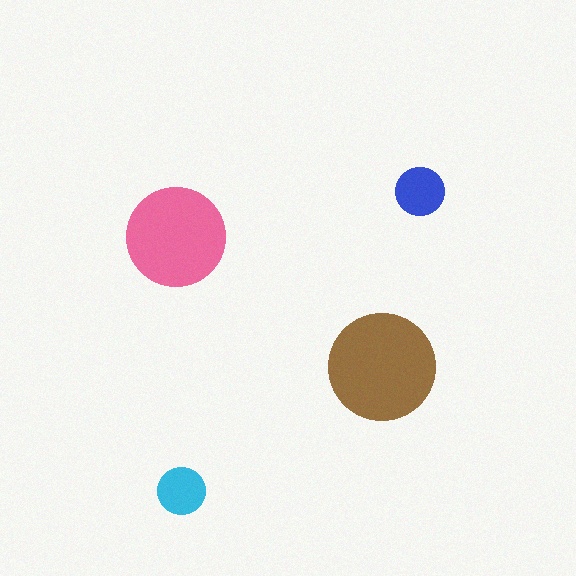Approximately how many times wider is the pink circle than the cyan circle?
About 2 times wider.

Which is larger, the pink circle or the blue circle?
The pink one.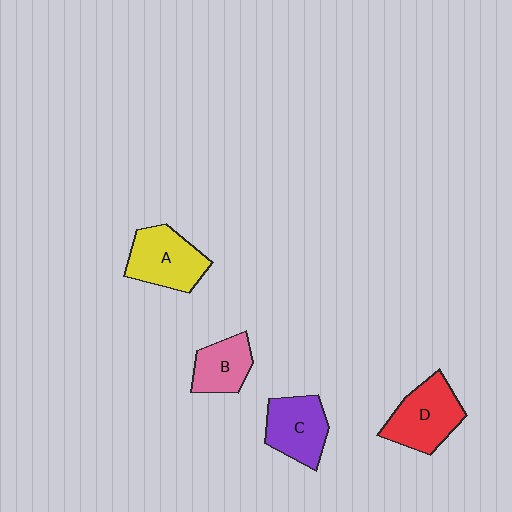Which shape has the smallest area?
Shape B (pink).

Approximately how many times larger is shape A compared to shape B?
Approximately 1.4 times.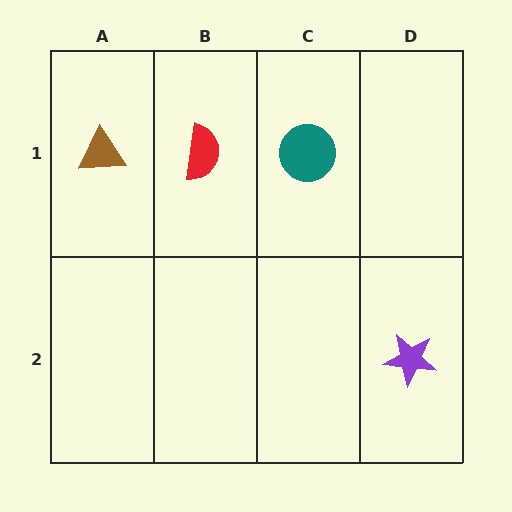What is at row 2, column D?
A purple star.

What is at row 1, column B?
A red semicircle.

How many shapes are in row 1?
3 shapes.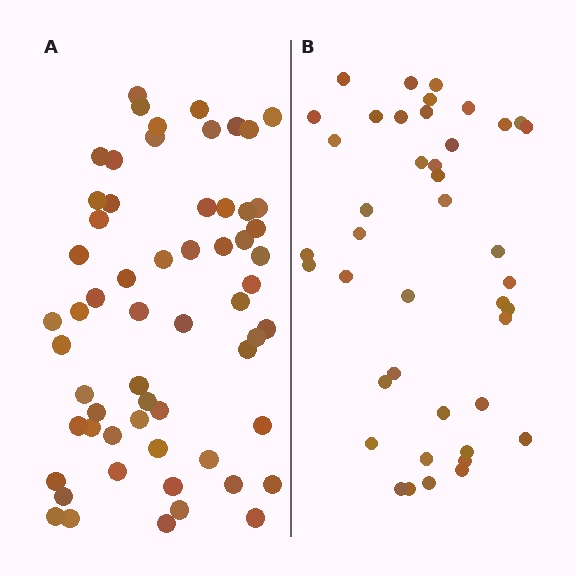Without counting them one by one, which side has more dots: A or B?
Region A (the left region) has more dots.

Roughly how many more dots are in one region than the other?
Region A has approximately 20 more dots than region B.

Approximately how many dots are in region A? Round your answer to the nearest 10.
About 60 dots.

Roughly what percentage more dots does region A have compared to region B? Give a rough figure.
About 45% more.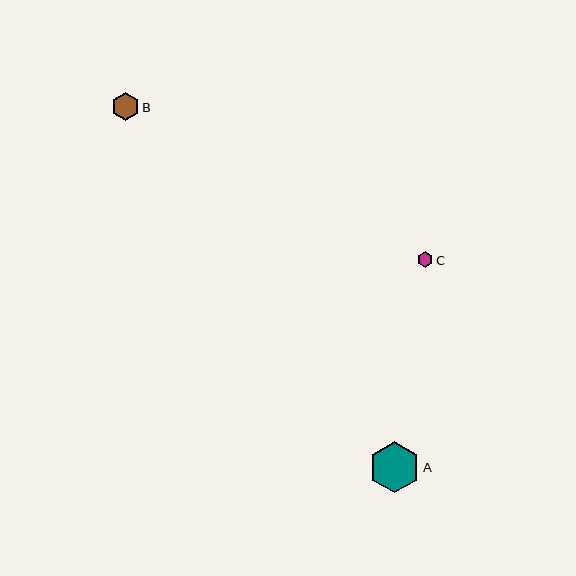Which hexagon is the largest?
Hexagon A is the largest with a size of approximately 51 pixels.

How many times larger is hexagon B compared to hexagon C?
Hexagon B is approximately 1.8 times the size of hexagon C.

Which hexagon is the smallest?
Hexagon C is the smallest with a size of approximately 16 pixels.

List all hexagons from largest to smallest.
From largest to smallest: A, B, C.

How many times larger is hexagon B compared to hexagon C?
Hexagon B is approximately 1.8 times the size of hexagon C.